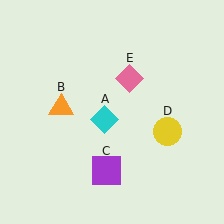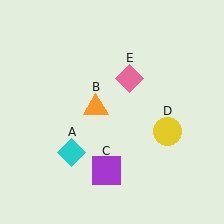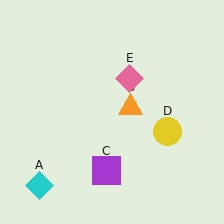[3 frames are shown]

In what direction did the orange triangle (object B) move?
The orange triangle (object B) moved right.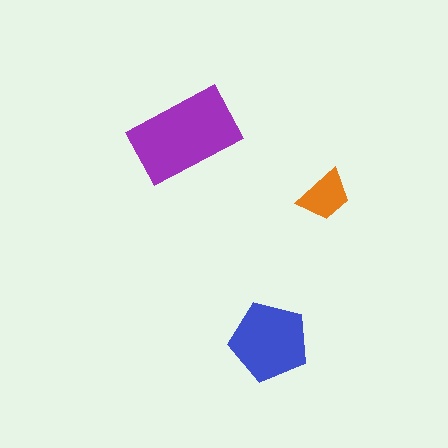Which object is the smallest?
The orange trapezoid.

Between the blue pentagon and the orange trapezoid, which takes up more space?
The blue pentagon.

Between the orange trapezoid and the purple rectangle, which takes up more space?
The purple rectangle.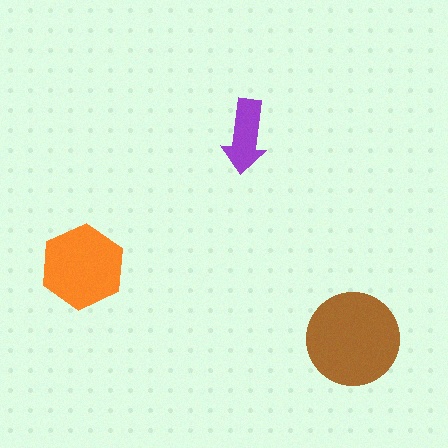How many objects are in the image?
There are 3 objects in the image.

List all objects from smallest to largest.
The purple arrow, the orange hexagon, the brown circle.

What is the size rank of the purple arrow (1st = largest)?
3rd.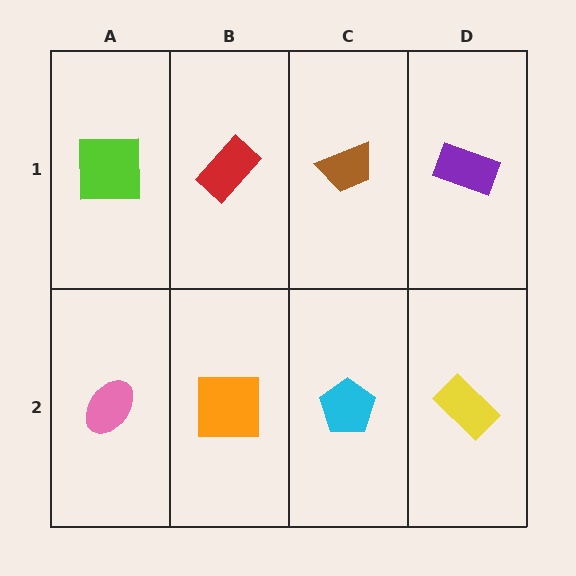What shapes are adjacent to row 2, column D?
A purple rectangle (row 1, column D), a cyan pentagon (row 2, column C).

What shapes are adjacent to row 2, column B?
A red rectangle (row 1, column B), a pink ellipse (row 2, column A), a cyan pentagon (row 2, column C).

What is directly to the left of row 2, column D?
A cyan pentagon.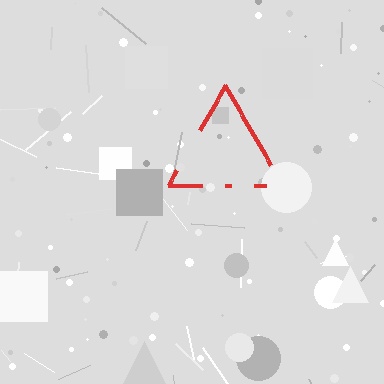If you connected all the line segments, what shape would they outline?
They would outline a triangle.